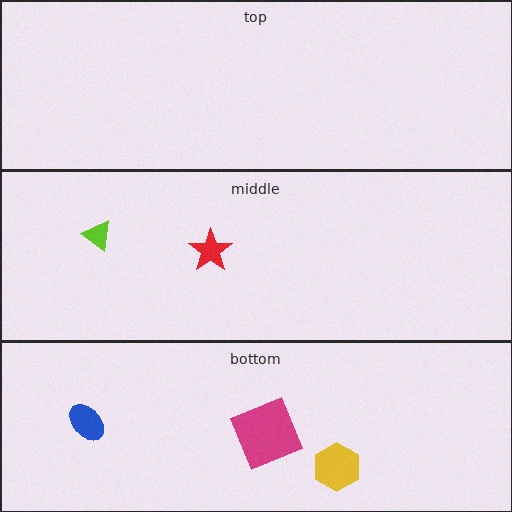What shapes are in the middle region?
The lime triangle, the red star.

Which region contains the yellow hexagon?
The bottom region.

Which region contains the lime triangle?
The middle region.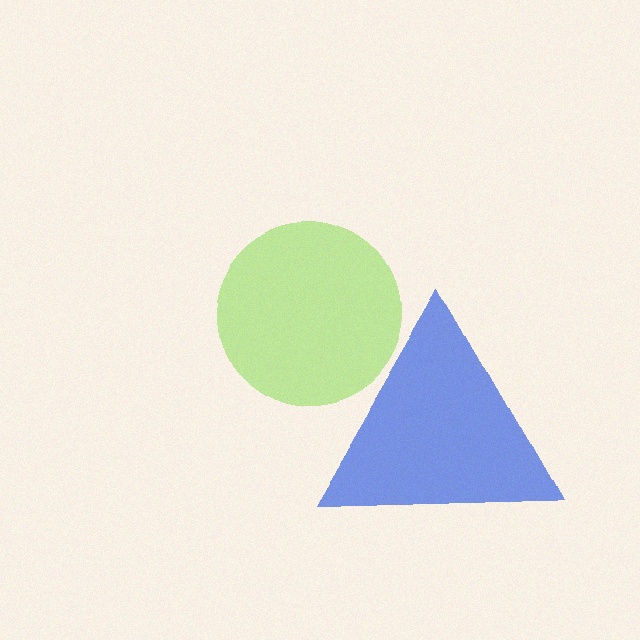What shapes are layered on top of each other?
The layered shapes are: a lime circle, a blue triangle.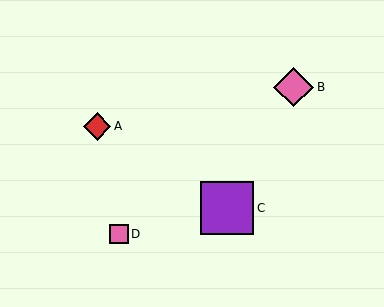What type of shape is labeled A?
Shape A is a red diamond.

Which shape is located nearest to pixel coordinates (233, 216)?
The purple square (labeled C) at (227, 208) is nearest to that location.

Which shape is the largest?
The purple square (labeled C) is the largest.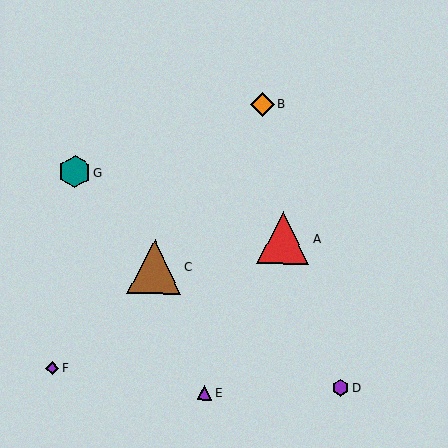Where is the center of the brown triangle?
The center of the brown triangle is at (154, 267).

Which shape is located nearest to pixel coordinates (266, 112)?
The orange diamond (labeled B) at (263, 104) is nearest to that location.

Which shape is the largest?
The brown triangle (labeled C) is the largest.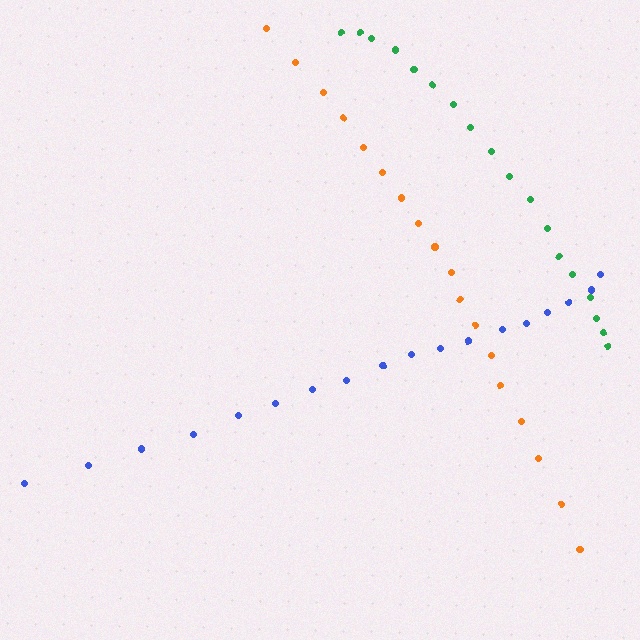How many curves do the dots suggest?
There are 3 distinct paths.